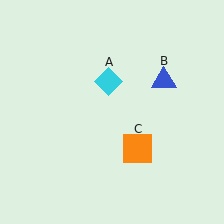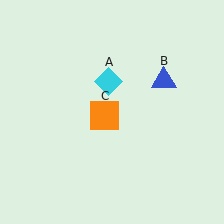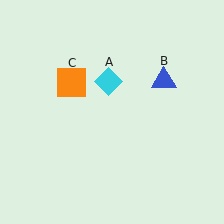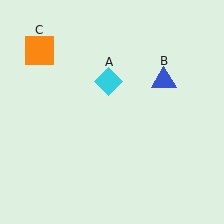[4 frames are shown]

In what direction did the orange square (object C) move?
The orange square (object C) moved up and to the left.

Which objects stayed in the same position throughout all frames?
Cyan diamond (object A) and blue triangle (object B) remained stationary.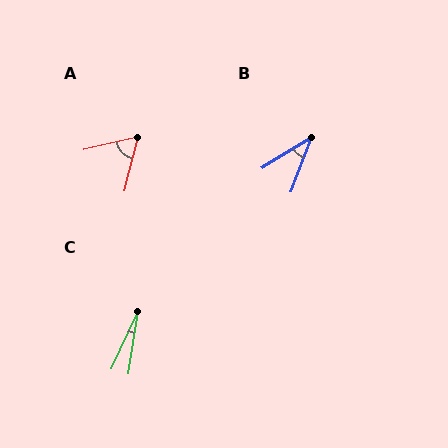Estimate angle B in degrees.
Approximately 38 degrees.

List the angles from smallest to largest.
C (16°), B (38°), A (62°).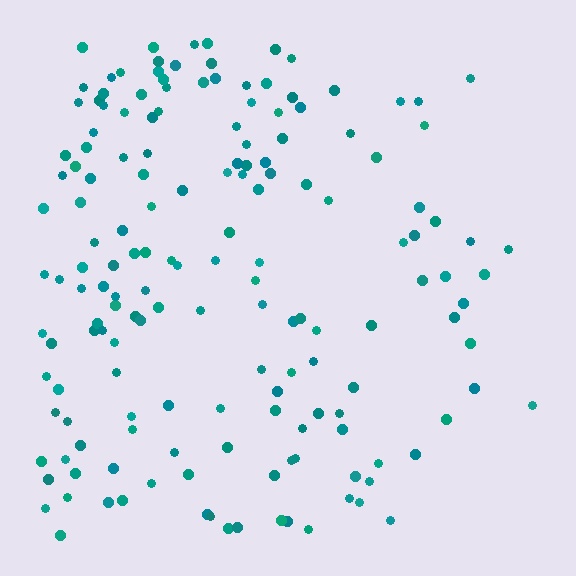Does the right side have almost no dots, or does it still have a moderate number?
Still a moderate number, just noticeably fewer than the left.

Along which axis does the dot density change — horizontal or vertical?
Horizontal.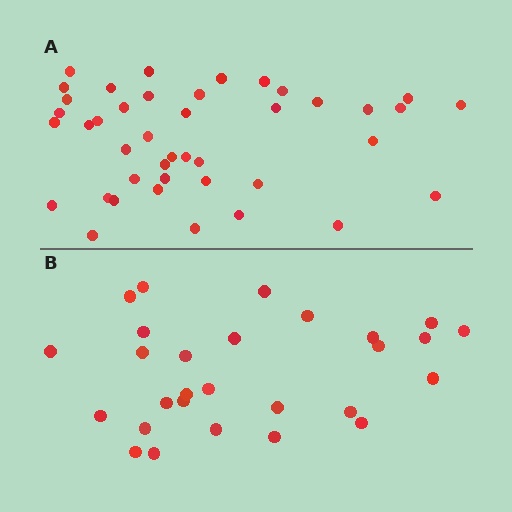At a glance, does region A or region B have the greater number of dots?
Region A (the top region) has more dots.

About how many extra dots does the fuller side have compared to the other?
Region A has approximately 15 more dots than region B.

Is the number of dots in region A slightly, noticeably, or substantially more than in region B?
Region A has substantially more. The ratio is roughly 1.5 to 1.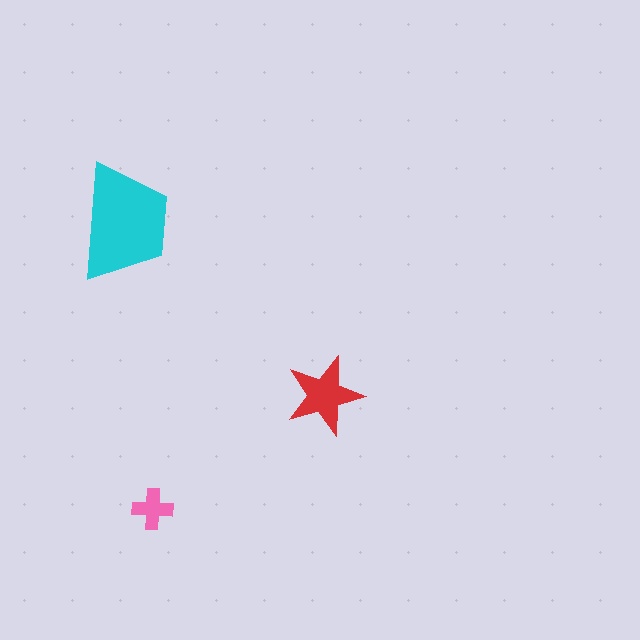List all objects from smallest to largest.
The pink cross, the red star, the cyan trapezoid.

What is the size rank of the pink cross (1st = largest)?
3rd.